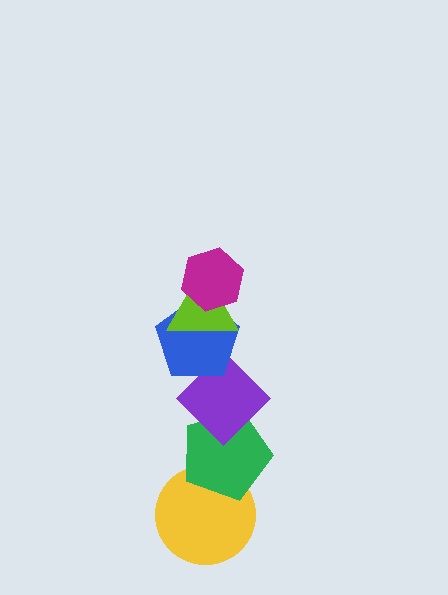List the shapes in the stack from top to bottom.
From top to bottom: the magenta hexagon, the lime triangle, the blue pentagon, the purple diamond, the green pentagon, the yellow circle.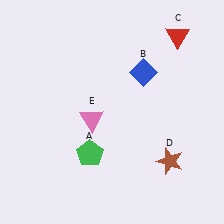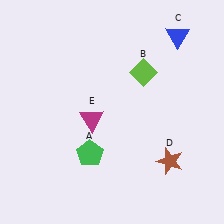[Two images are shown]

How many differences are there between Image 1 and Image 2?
There are 3 differences between the two images.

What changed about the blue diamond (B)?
In Image 1, B is blue. In Image 2, it changed to lime.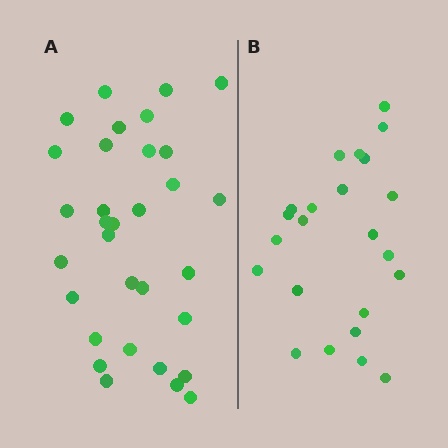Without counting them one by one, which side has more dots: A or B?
Region A (the left region) has more dots.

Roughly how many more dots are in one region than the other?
Region A has roughly 8 or so more dots than region B.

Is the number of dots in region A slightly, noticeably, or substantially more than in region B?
Region A has noticeably more, but not dramatically so. The ratio is roughly 1.4 to 1.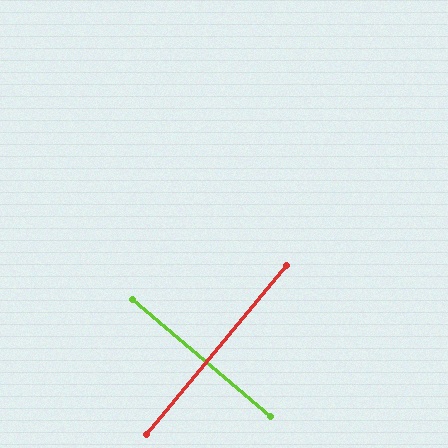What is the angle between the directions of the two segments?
Approximately 90 degrees.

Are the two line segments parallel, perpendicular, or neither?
Perpendicular — they meet at approximately 90°.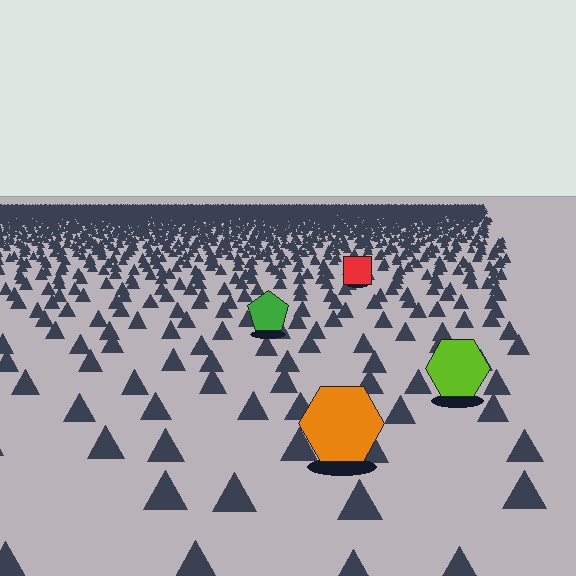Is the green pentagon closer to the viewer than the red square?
Yes. The green pentagon is closer — you can tell from the texture gradient: the ground texture is coarser near it.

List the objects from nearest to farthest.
From nearest to farthest: the orange hexagon, the lime hexagon, the green pentagon, the red square.